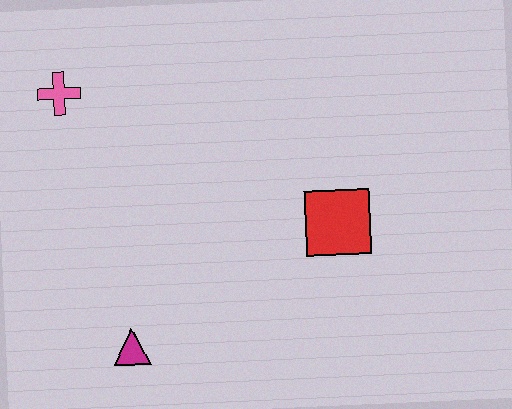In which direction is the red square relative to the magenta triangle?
The red square is to the right of the magenta triangle.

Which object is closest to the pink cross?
The magenta triangle is closest to the pink cross.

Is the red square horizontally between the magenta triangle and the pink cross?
No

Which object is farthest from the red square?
The pink cross is farthest from the red square.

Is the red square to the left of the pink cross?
No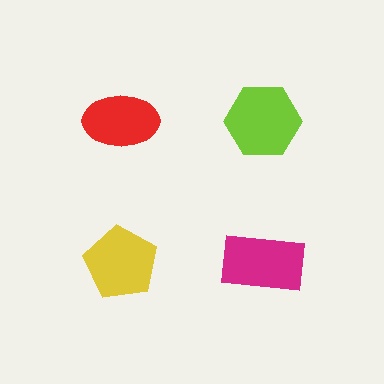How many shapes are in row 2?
2 shapes.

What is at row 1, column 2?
A lime hexagon.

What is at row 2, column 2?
A magenta rectangle.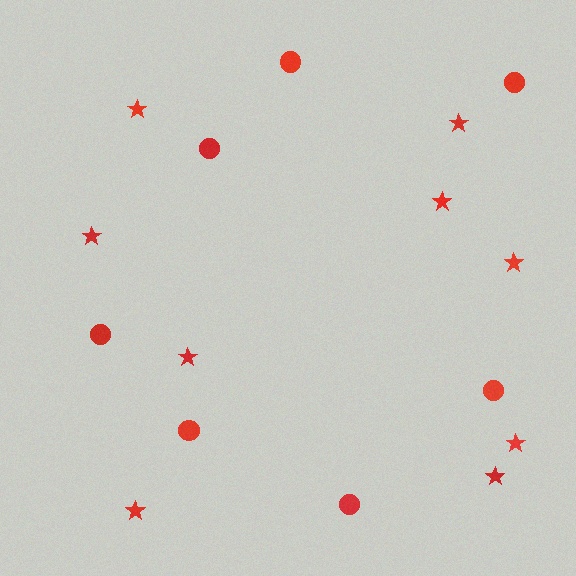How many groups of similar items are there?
There are 2 groups: one group of stars (9) and one group of circles (7).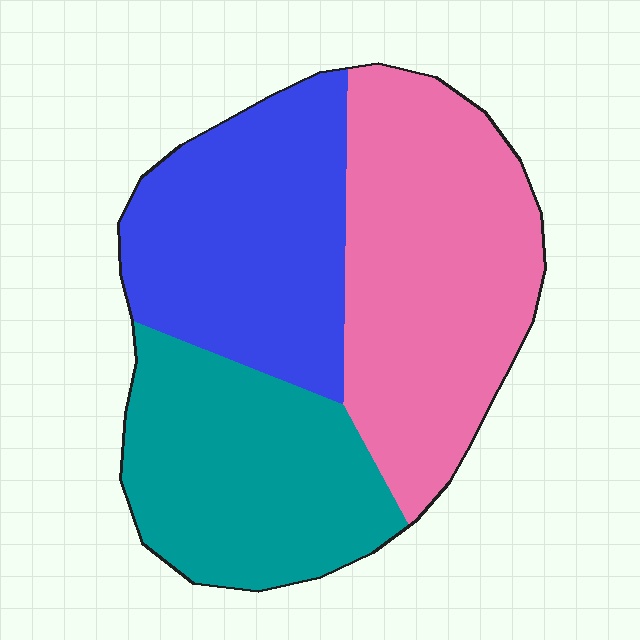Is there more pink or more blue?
Pink.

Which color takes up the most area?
Pink, at roughly 40%.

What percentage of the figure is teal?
Teal takes up about one third (1/3) of the figure.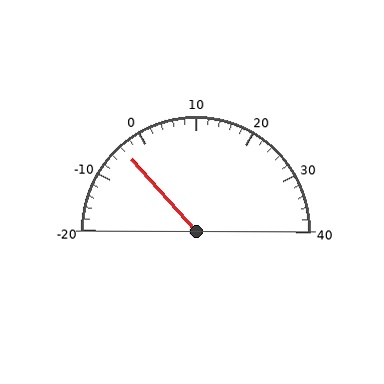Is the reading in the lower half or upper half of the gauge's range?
The reading is in the lower half of the range (-20 to 40).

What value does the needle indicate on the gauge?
The needle indicates approximately -4.